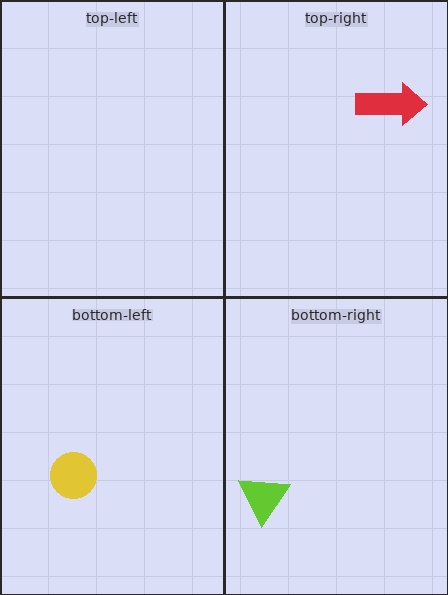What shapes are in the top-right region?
The red arrow.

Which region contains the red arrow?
The top-right region.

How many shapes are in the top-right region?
1.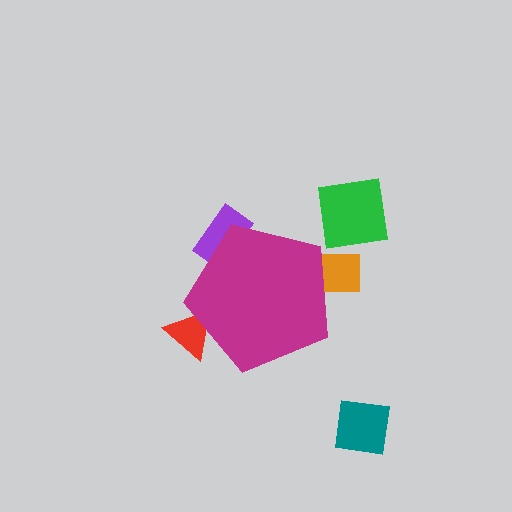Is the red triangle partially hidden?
Yes, the red triangle is partially hidden behind the magenta pentagon.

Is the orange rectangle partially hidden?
Yes, the orange rectangle is partially hidden behind the magenta pentagon.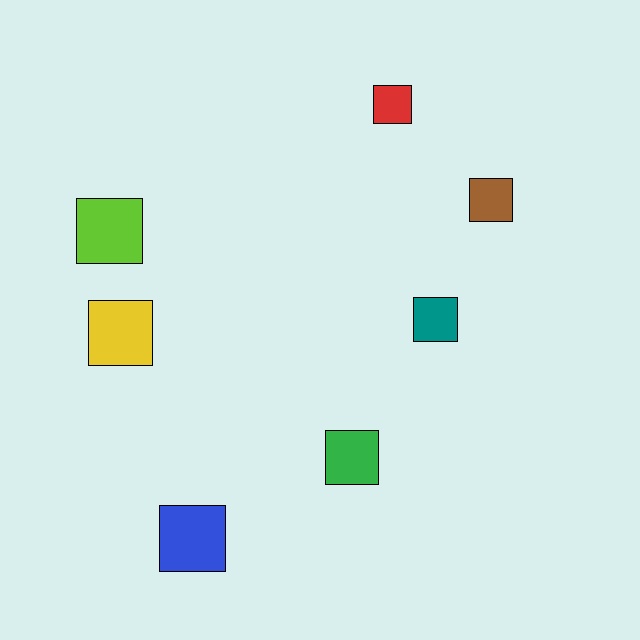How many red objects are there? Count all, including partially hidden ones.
There is 1 red object.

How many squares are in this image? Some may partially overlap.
There are 7 squares.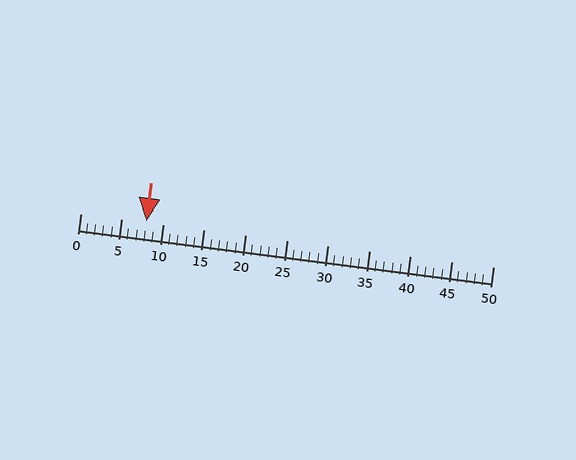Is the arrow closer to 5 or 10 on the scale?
The arrow is closer to 10.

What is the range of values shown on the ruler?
The ruler shows values from 0 to 50.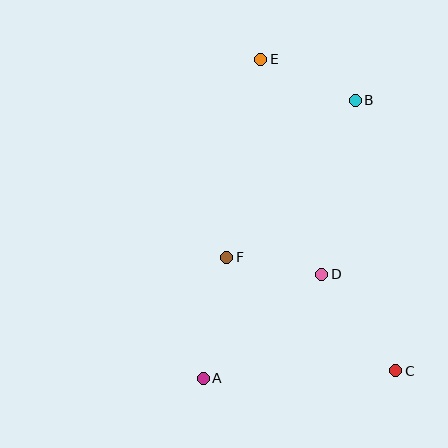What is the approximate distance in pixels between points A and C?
The distance between A and C is approximately 193 pixels.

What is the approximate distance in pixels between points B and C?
The distance between B and C is approximately 274 pixels.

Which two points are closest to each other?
Points D and F are closest to each other.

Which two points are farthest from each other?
Points C and E are farthest from each other.